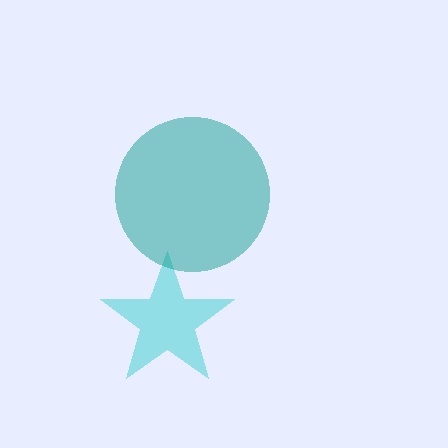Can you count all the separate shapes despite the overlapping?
Yes, there are 2 separate shapes.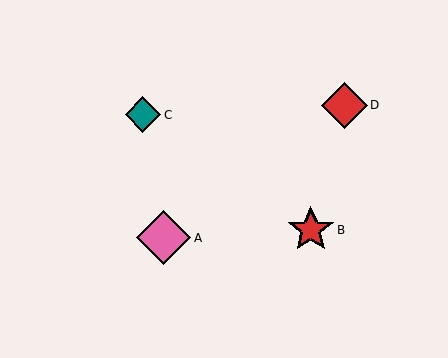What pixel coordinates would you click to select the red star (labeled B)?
Click at (311, 230) to select the red star B.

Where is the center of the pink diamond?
The center of the pink diamond is at (163, 238).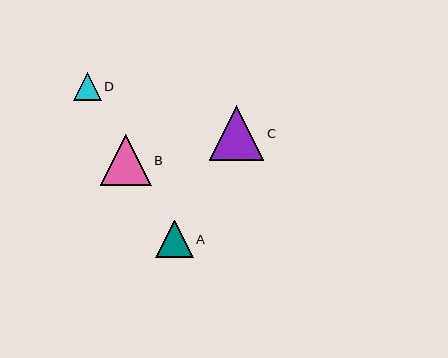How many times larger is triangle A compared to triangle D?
Triangle A is approximately 1.4 times the size of triangle D.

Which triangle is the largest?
Triangle C is the largest with a size of approximately 55 pixels.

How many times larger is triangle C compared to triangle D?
Triangle C is approximately 2.0 times the size of triangle D.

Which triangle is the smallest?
Triangle D is the smallest with a size of approximately 27 pixels.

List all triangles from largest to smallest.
From largest to smallest: C, B, A, D.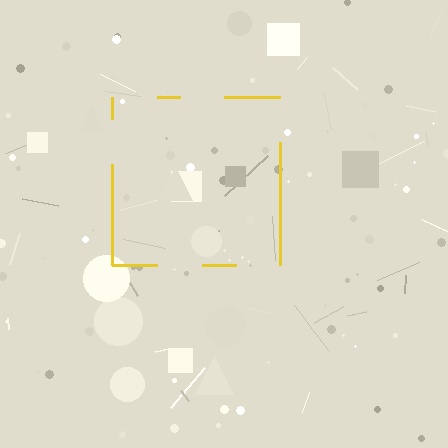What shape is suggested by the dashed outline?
The dashed outline suggests a square.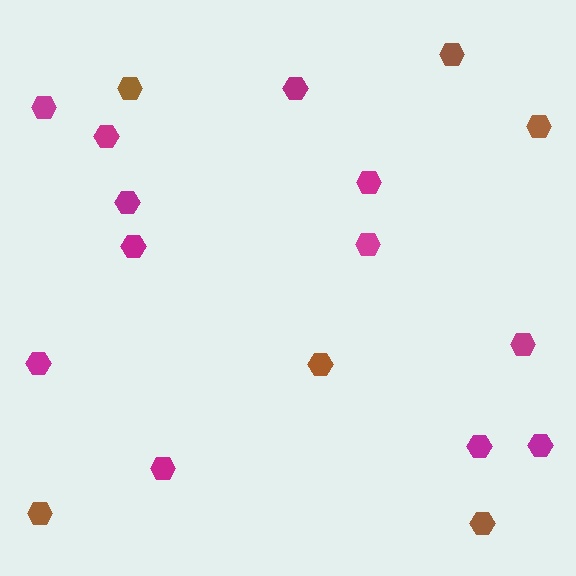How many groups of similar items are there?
There are 2 groups: one group of magenta hexagons (12) and one group of brown hexagons (6).